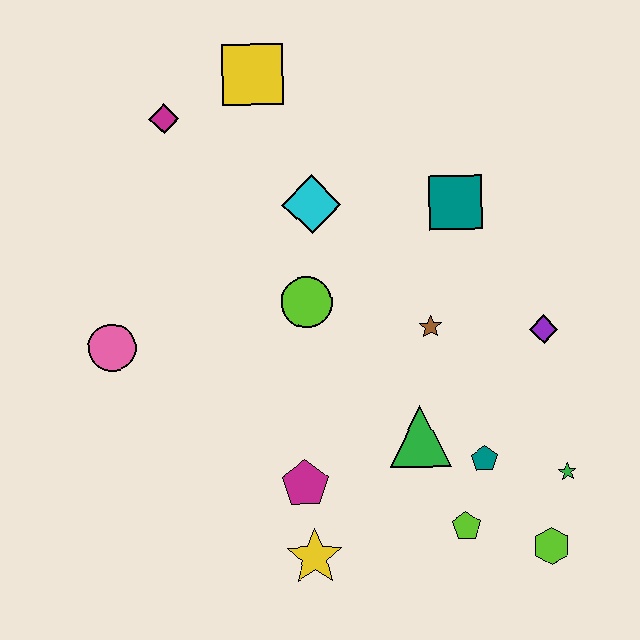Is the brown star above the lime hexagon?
Yes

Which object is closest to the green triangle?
The teal pentagon is closest to the green triangle.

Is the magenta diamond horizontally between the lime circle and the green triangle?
No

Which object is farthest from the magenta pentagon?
The yellow square is farthest from the magenta pentagon.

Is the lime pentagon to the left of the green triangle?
No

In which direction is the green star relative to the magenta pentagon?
The green star is to the right of the magenta pentagon.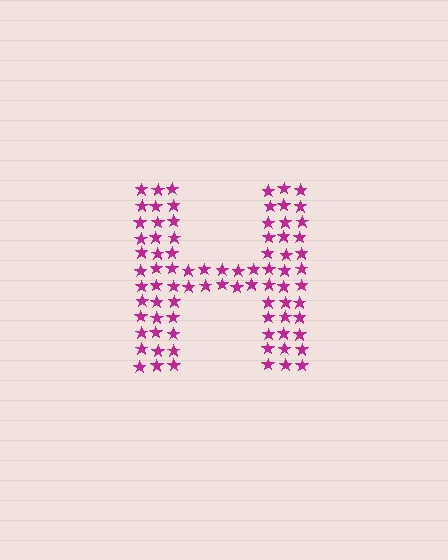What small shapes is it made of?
It is made of small stars.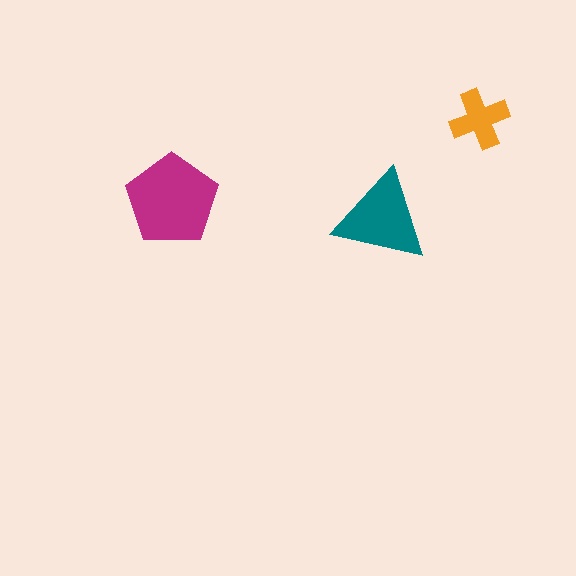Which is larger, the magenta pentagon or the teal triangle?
The magenta pentagon.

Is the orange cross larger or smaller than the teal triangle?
Smaller.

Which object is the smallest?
The orange cross.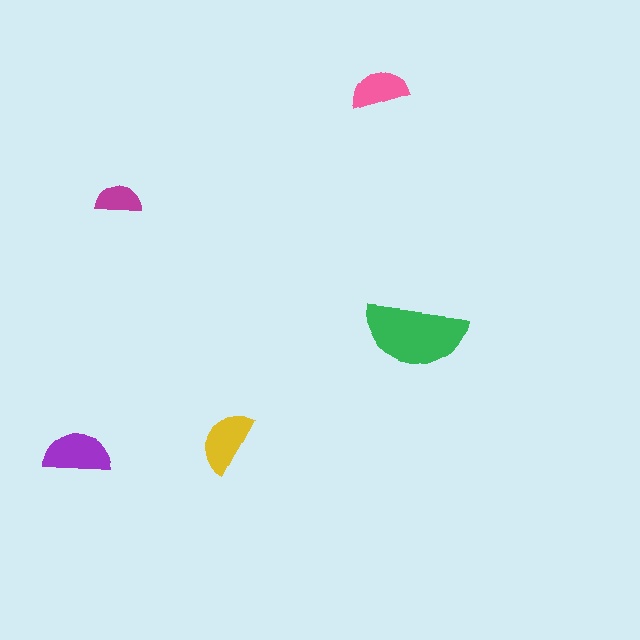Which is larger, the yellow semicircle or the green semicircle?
The green one.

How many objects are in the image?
There are 5 objects in the image.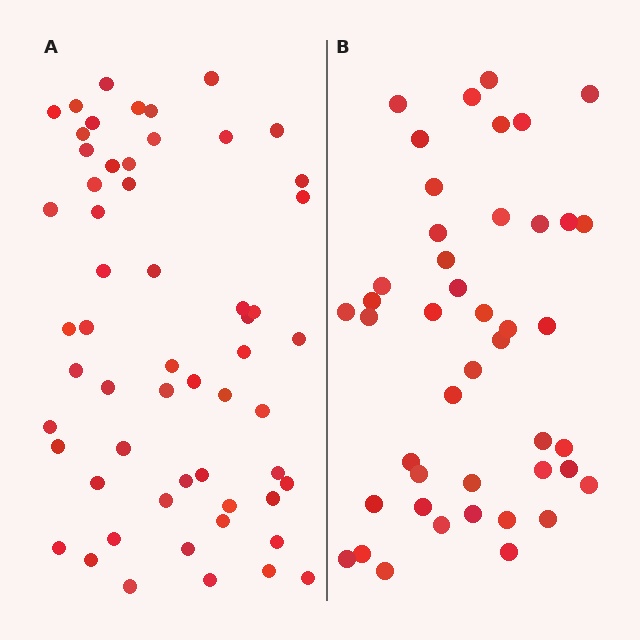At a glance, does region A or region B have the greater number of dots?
Region A (the left region) has more dots.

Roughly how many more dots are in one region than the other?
Region A has approximately 15 more dots than region B.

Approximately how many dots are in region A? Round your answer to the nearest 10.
About 60 dots. (The exact count is 57, which rounds to 60.)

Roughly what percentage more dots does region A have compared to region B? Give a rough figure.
About 30% more.